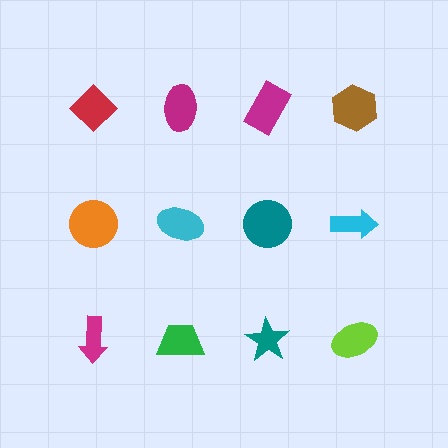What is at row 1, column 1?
A red diamond.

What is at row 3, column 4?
A lime ellipse.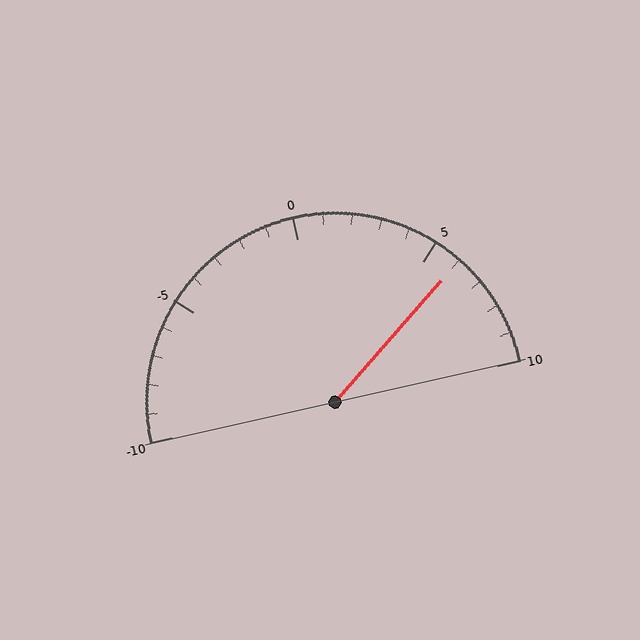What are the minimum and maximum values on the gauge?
The gauge ranges from -10 to 10.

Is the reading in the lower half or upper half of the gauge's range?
The reading is in the upper half of the range (-10 to 10).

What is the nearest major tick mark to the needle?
The nearest major tick mark is 5.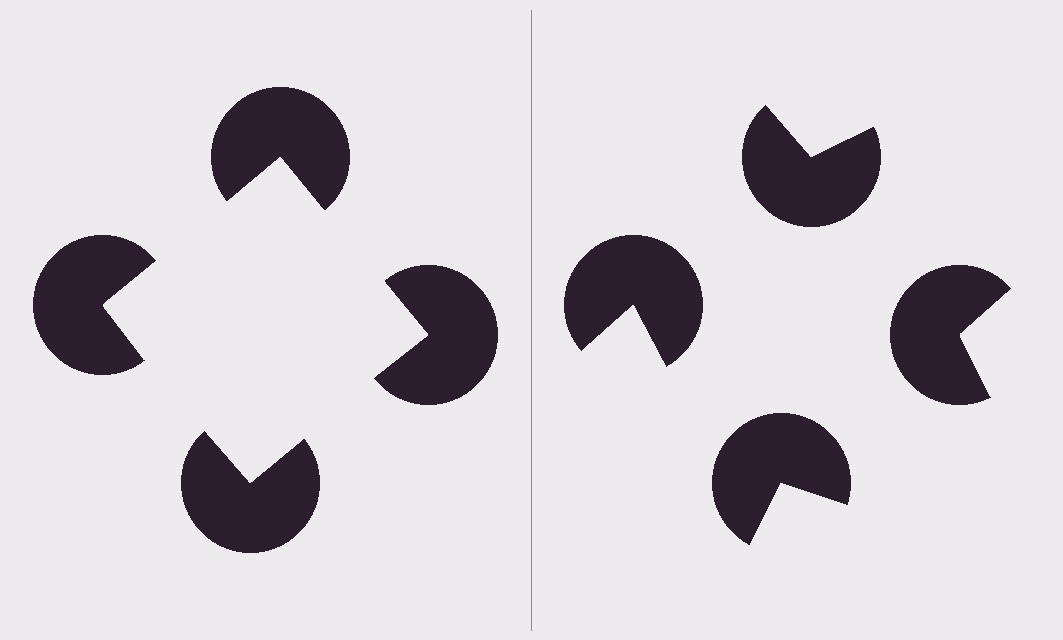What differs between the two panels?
The pac-man discs are positioned identically on both sides; only the wedge orientations differ. On the left they align to a square; on the right they are misaligned.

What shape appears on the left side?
An illusory square.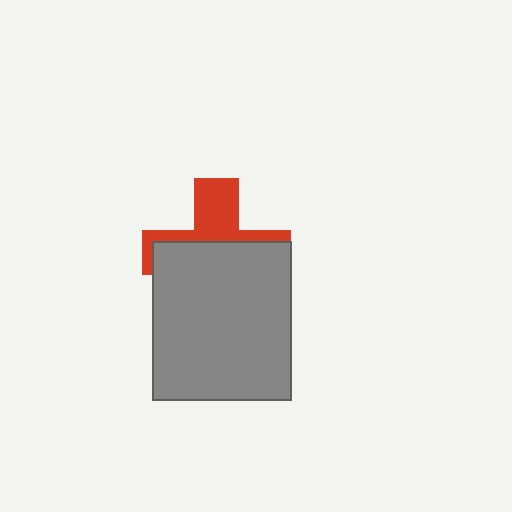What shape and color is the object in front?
The object in front is a gray rectangle.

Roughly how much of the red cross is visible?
A small part of it is visible (roughly 39%).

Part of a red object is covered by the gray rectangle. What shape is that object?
It is a cross.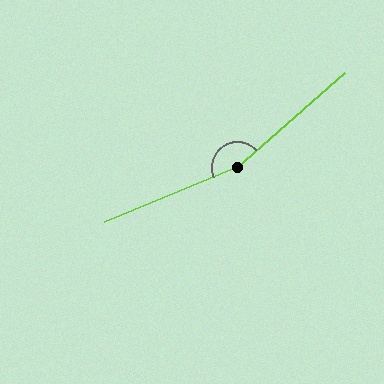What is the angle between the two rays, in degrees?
Approximately 161 degrees.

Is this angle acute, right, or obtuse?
It is obtuse.